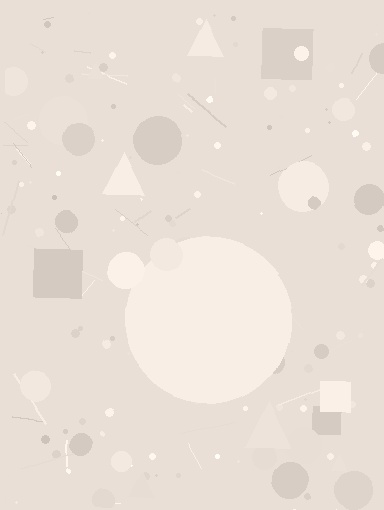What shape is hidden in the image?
A circle is hidden in the image.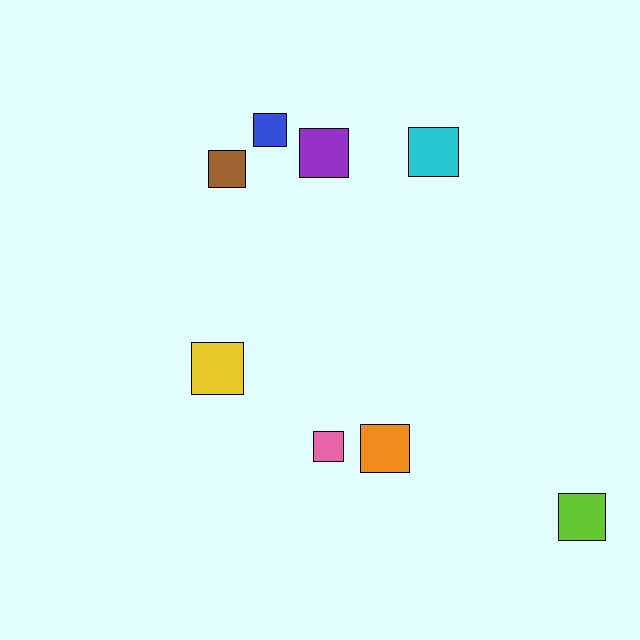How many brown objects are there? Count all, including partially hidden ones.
There is 1 brown object.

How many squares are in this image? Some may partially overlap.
There are 8 squares.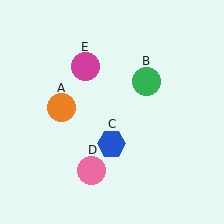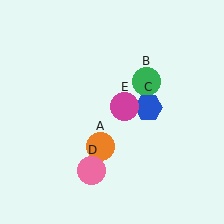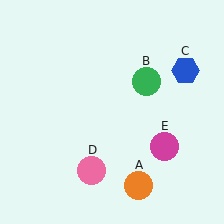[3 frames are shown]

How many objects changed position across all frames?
3 objects changed position: orange circle (object A), blue hexagon (object C), magenta circle (object E).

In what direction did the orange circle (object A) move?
The orange circle (object A) moved down and to the right.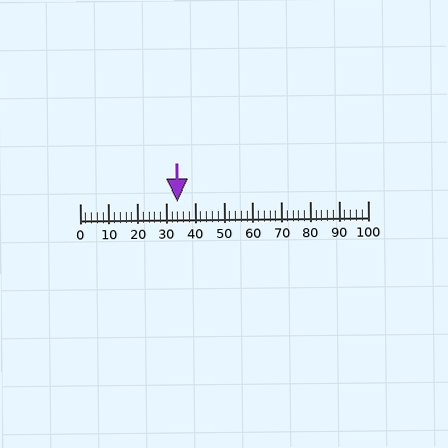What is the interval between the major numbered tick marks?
The major tick marks are spaced 10 units apart.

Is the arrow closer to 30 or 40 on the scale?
The arrow is closer to 30.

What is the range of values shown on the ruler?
The ruler shows values from 0 to 100.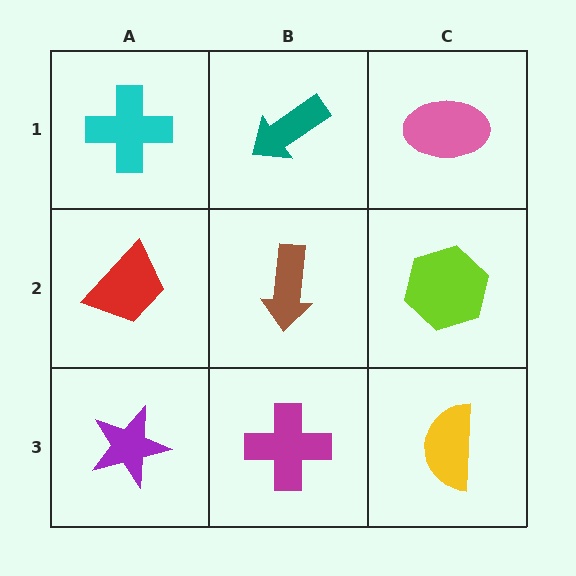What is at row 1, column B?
A teal arrow.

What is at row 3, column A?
A purple star.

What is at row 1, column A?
A cyan cross.